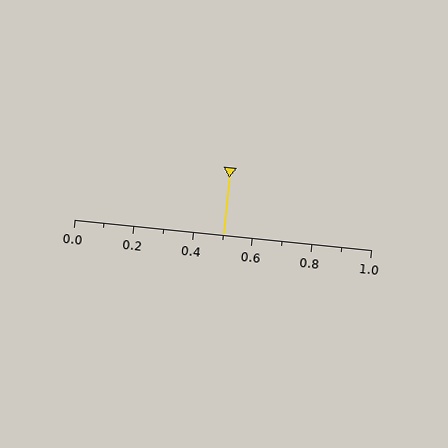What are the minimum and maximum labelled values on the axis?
The axis runs from 0.0 to 1.0.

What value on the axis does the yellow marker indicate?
The marker indicates approximately 0.5.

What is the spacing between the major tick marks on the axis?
The major ticks are spaced 0.2 apart.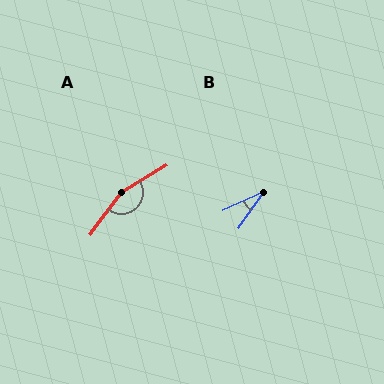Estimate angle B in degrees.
Approximately 30 degrees.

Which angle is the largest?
A, at approximately 158 degrees.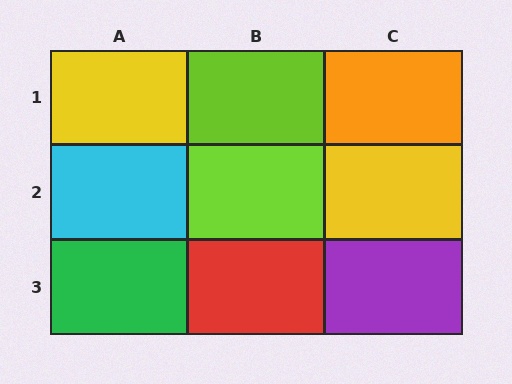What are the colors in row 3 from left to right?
Green, red, purple.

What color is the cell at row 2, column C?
Yellow.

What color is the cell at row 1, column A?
Yellow.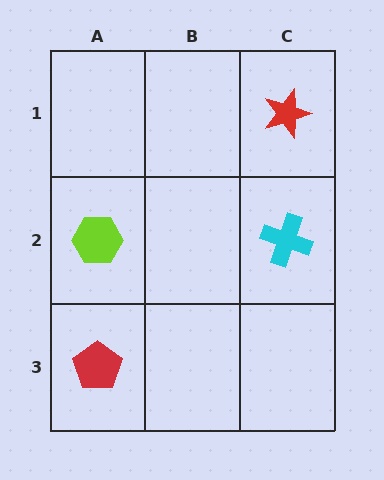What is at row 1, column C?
A red star.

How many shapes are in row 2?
2 shapes.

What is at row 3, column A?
A red pentagon.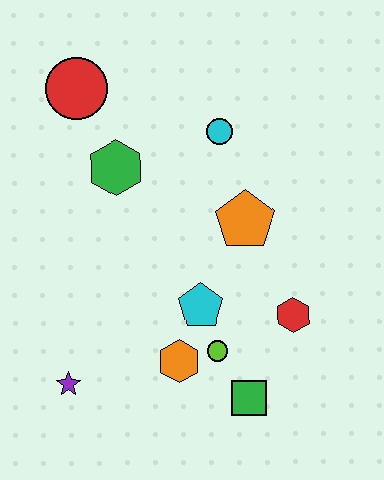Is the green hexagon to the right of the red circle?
Yes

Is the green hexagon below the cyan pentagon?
No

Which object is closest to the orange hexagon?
The lime circle is closest to the orange hexagon.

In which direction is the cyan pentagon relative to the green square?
The cyan pentagon is above the green square.